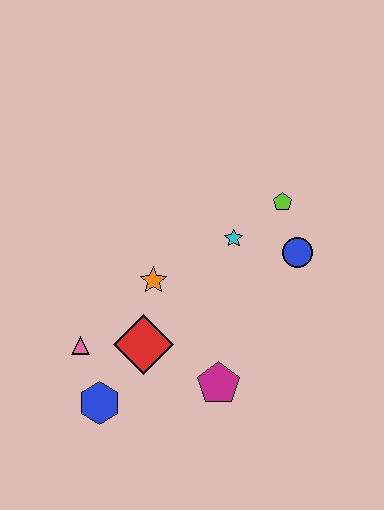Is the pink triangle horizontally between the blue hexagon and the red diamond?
No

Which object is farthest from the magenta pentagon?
The lime pentagon is farthest from the magenta pentagon.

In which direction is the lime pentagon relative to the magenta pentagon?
The lime pentagon is above the magenta pentagon.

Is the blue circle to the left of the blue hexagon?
No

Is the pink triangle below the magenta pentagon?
No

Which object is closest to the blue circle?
The lime pentagon is closest to the blue circle.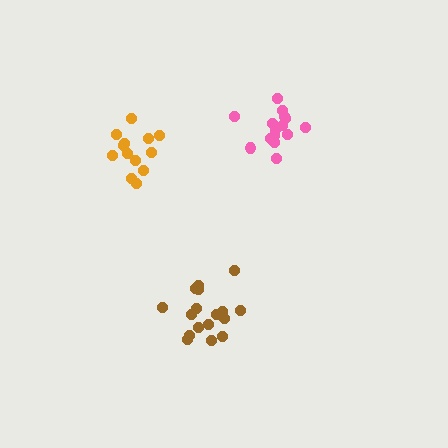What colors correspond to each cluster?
The clusters are colored: pink, orange, brown.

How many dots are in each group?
Group 1: 15 dots, Group 2: 13 dots, Group 3: 17 dots (45 total).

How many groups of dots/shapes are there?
There are 3 groups.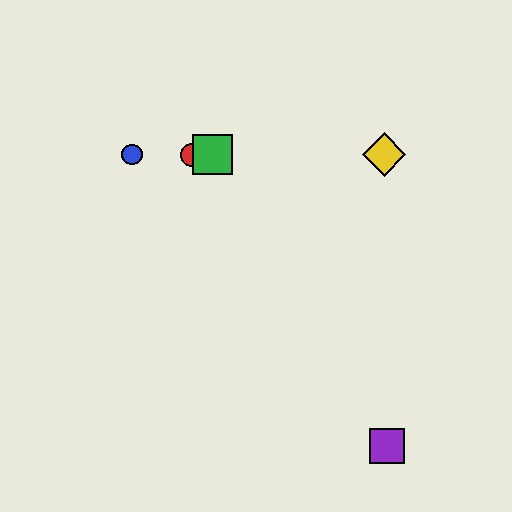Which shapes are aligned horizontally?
The red circle, the blue circle, the green square, the yellow diamond are aligned horizontally.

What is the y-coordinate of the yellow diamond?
The yellow diamond is at y≈155.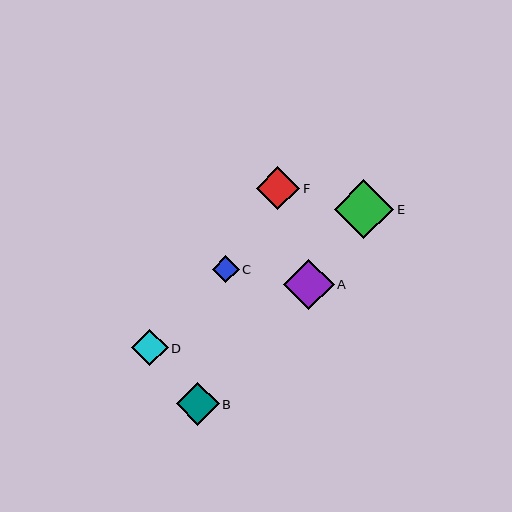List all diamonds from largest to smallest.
From largest to smallest: E, A, B, F, D, C.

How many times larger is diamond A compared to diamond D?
Diamond A is approximately 1.4 times the size of diamond D.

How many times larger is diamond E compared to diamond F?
Diamond E is approximately 1.4 times the size of diamond F.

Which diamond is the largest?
Diamond E is the largest with a size of approximately 59 pixels.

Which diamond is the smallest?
Diamond C is the smallest with a size of approximately 27 pixels.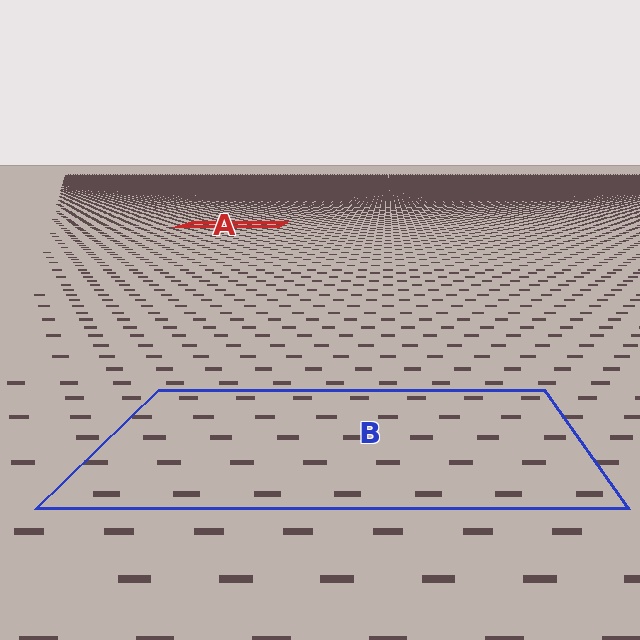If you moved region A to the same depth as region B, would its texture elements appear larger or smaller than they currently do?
They would appear larger. At a closer depth, the same texture elements are projected at a bigger on-screen size.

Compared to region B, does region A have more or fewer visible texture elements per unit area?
Region A has more texture elements per unit area — they are packed more densely because it is farther away.